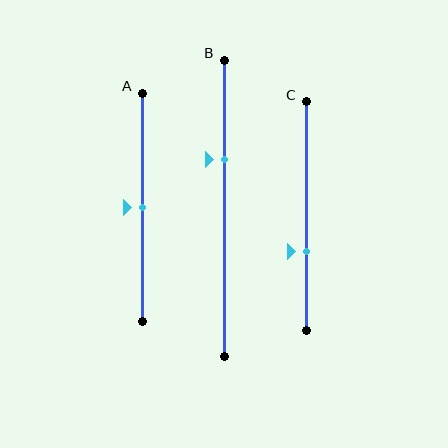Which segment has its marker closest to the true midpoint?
Segment A has its marker closest to the true midpoint.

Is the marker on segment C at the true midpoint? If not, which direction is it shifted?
No, the marker on segment C is shifted downward by about 15% of the segment length.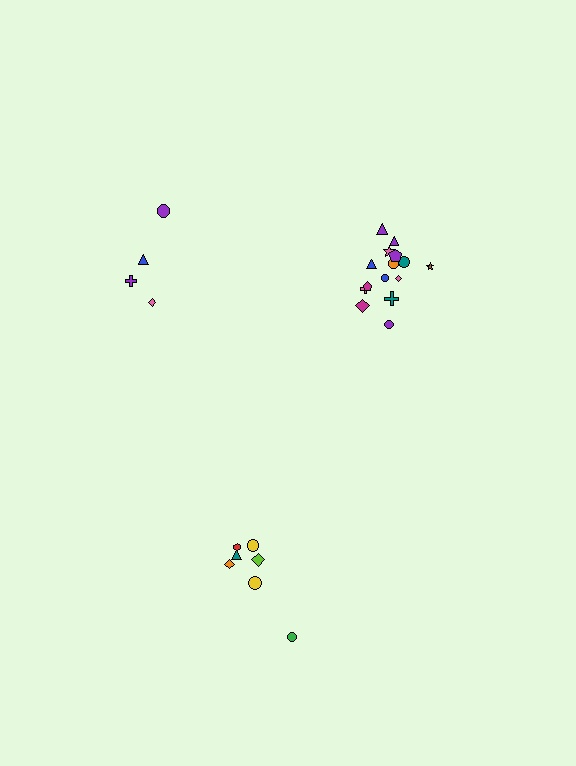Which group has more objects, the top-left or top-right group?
The top-right group.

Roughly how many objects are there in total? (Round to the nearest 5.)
Roughly 25 objects in total.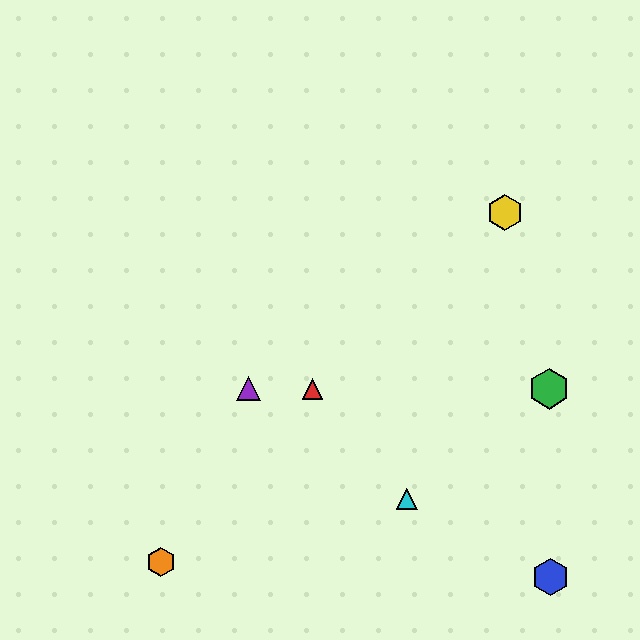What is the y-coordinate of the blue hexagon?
The blue hexagon is at y≈577.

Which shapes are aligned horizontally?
The red triangle, the green hexagon, the purple triangle are aligned horizontally.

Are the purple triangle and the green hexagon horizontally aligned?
Yes, both are at y≈389.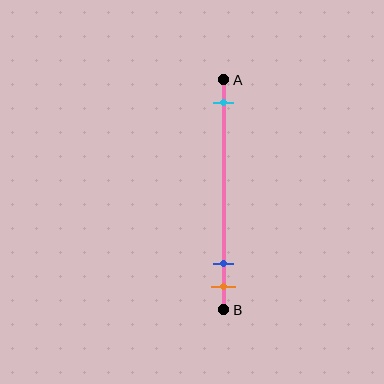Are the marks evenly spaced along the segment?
No, the marks are not evenly spaced.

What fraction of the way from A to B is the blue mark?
The blue mark is approximately 80% (0.8) of the way from A to B.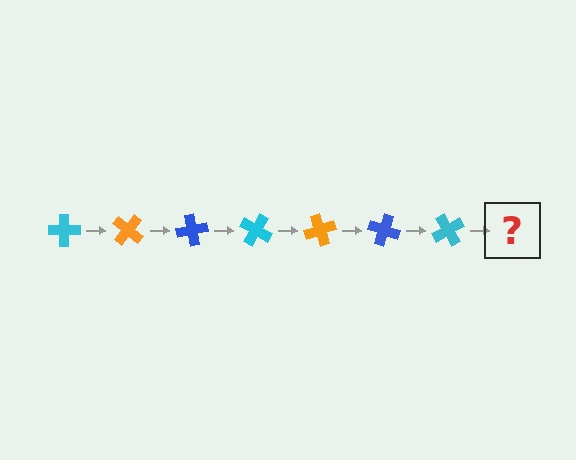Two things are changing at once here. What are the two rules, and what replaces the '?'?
The two rules are that it rotates 40 degrees each step and the color cycles through cyan, orange, and blue. The '?' should be an orange cross, rotated 280 degrees from the start.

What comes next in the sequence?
The next element should be an orange cross, rotated 280 degrees from the start.